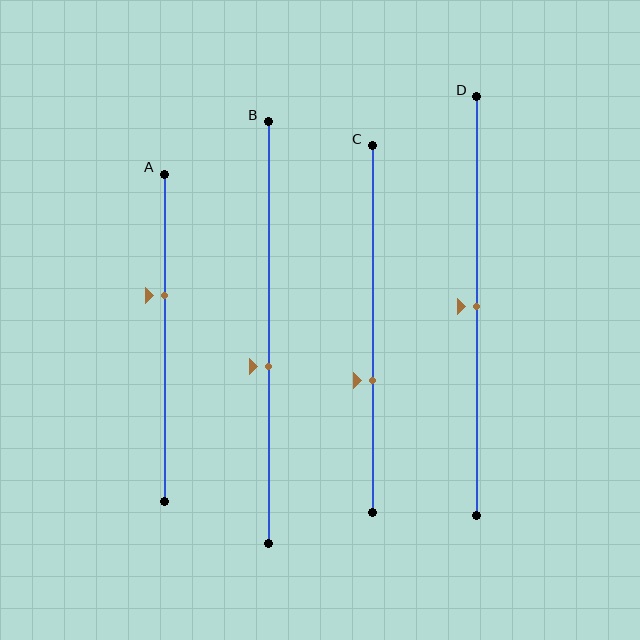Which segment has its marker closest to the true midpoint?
Segment D has its marker closest to the true midpoint.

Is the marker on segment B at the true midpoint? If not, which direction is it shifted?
No, the marker on segment B is shifted downward by about 8% of the segment length.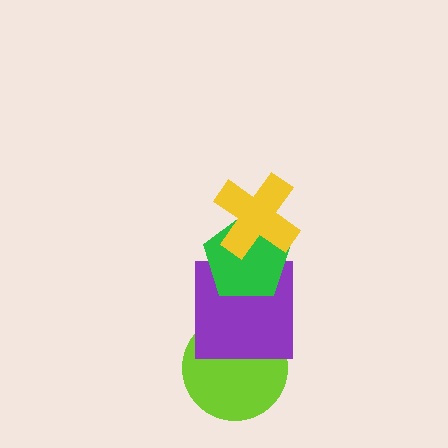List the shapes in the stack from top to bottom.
From top to bottom: the yellow cross, the green pentagon, the purple square, the lime circle.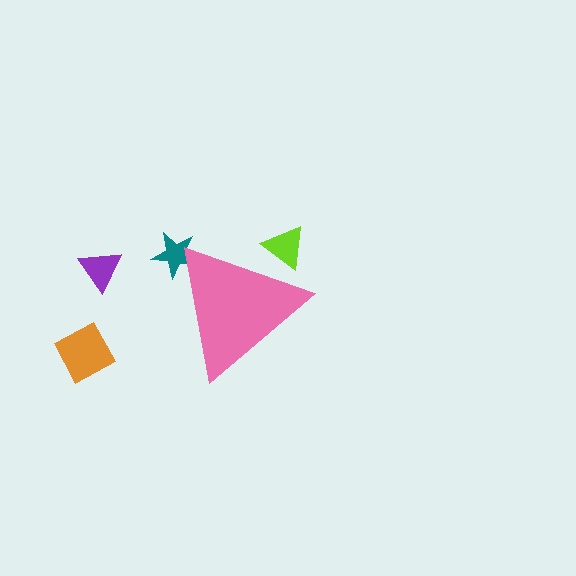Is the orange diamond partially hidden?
No, the orange diamond is fully visible.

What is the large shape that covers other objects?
A pink triangle.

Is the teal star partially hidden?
Yes, the teal star is partially hidden behind the pink triangle.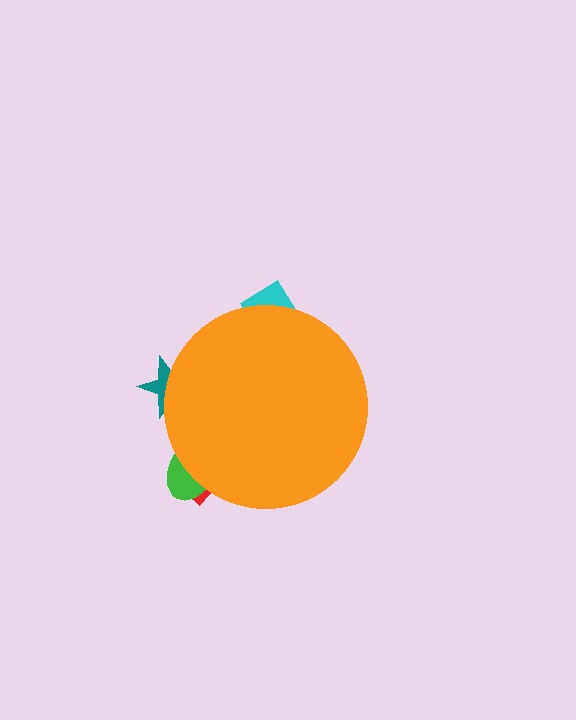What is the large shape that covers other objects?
An orange circle.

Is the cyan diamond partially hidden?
Yes, the cyan diamond is partially hidden behind the orange circle.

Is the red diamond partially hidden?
Yes, the red diamond is partially hidden behind the orange circle.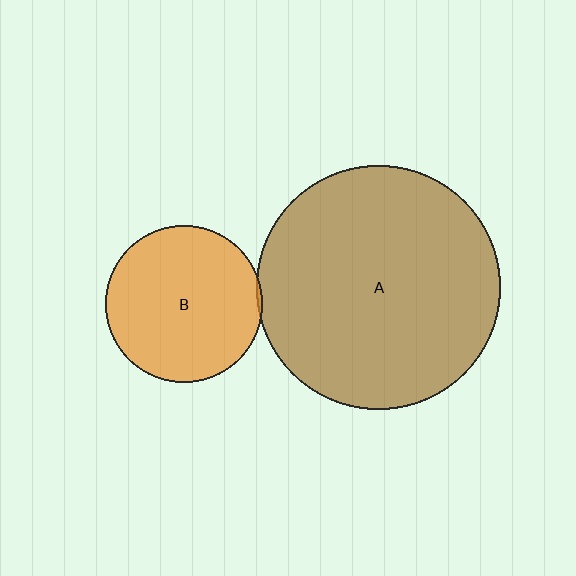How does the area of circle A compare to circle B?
Approximately 2.4 times.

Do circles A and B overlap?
Yes.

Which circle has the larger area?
Circle A (brown).